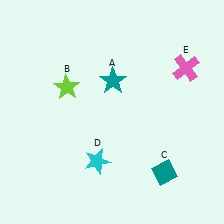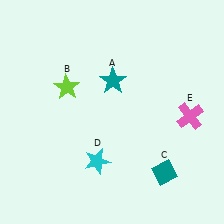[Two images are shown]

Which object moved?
The pink cross (E) moved down.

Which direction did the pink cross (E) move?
The pink cross (E) moved down.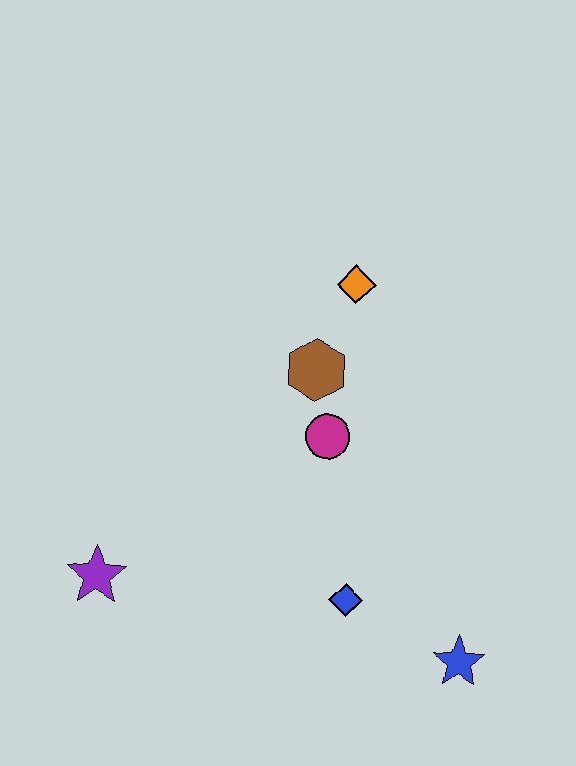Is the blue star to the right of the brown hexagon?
Yes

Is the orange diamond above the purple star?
Yes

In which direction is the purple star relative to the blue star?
The purple star is to the left of the blue star.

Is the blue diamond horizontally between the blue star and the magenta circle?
Yes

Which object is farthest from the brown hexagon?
The blue star is farthest from the brown hexagon.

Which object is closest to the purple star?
The blue diamond is closest to the purple star.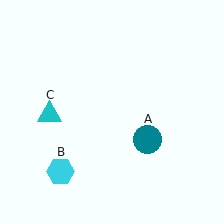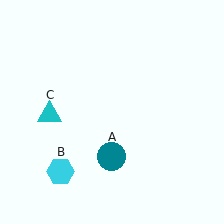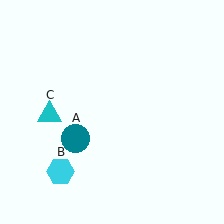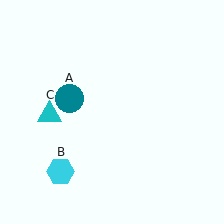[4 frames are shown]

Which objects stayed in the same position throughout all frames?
Cyan hexagon (object B) and cyan triangle (object C) remained stationary.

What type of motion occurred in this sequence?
The teal circle (object A) rotated clockwise around the center of the scene.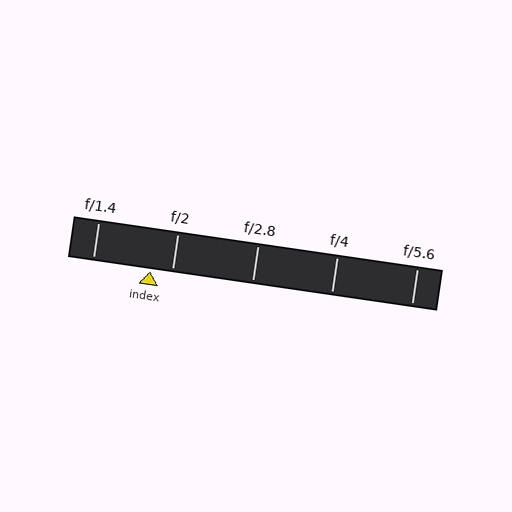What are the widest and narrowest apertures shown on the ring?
The widest aperture shown is f/1.4 and the narrowest is f/5.6.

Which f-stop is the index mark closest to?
The index mark is closest to f/2.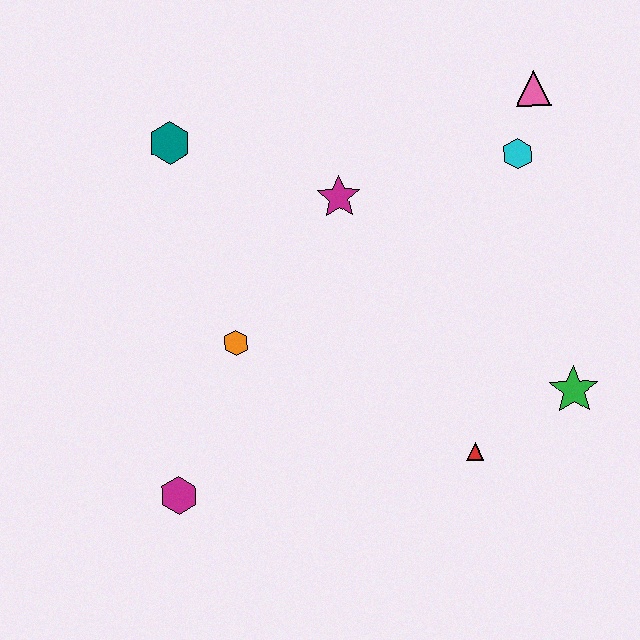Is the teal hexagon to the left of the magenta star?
Yes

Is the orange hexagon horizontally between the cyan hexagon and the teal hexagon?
Yes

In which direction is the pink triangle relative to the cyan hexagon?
The pink triangle is above the cyan hexagon.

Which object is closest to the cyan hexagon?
The pink triangle is closest to the cyan hexagon.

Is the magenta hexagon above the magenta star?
No